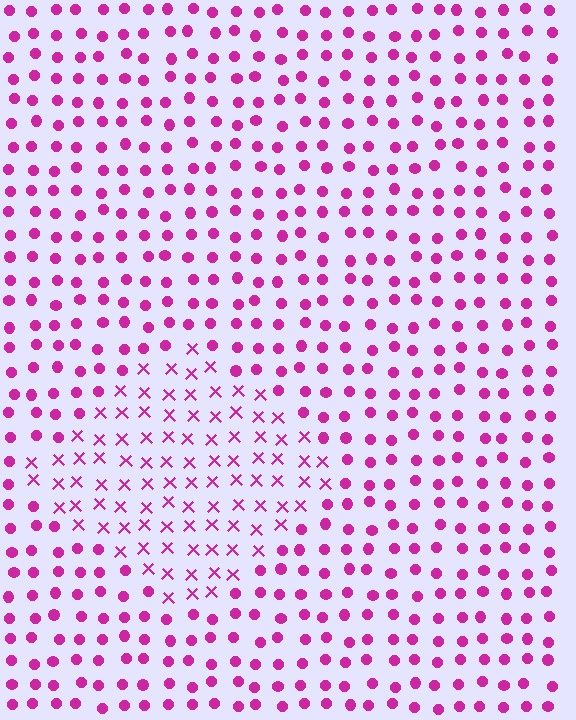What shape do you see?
I see a diamond.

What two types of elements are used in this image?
The image uses X marks inside the diamond region and circles outside it.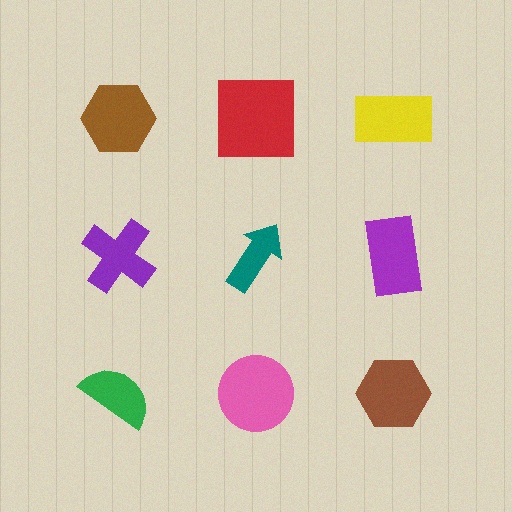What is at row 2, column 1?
A purple cross.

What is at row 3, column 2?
A pink circle.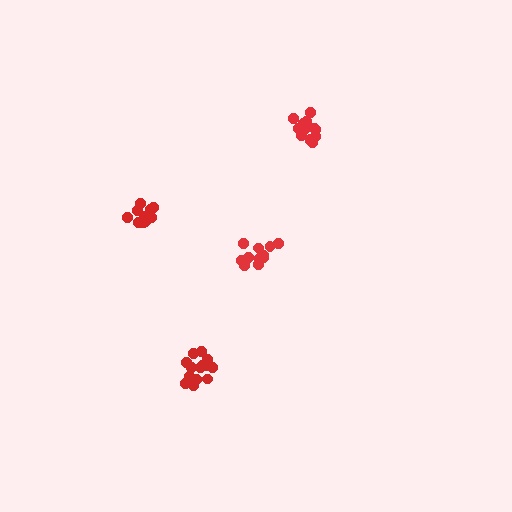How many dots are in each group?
Group 1: 14 dots, Group 2: 11 dots, Group 3: 15 dots, Group 4: 11 dots (51 total).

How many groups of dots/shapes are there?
There are 4 groups.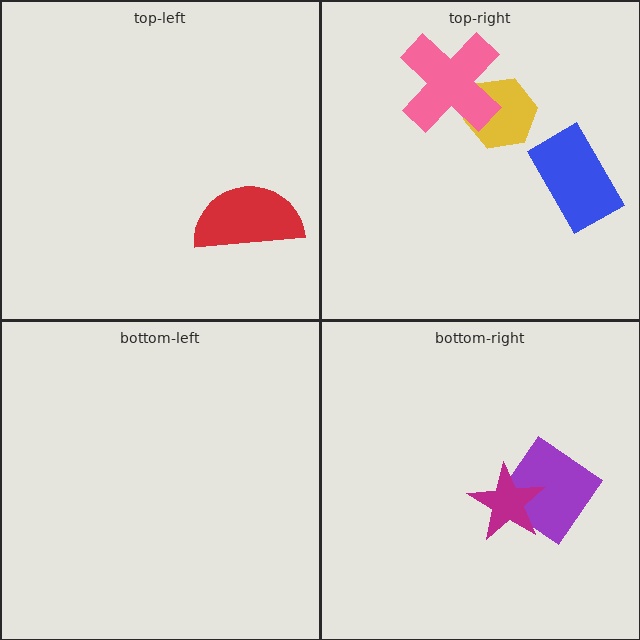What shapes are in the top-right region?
The yellow hexagon, the pink cross, the blue rectangle.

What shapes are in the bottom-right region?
The purple diamond, the magenta star.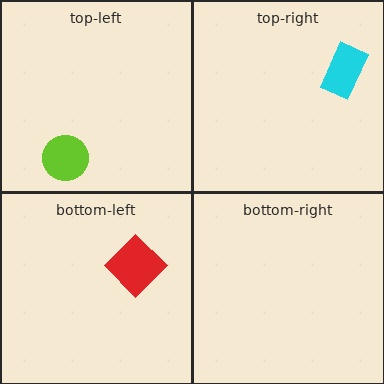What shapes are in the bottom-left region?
The red diamond.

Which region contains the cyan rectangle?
The top-right region.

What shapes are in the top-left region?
The lime circle.